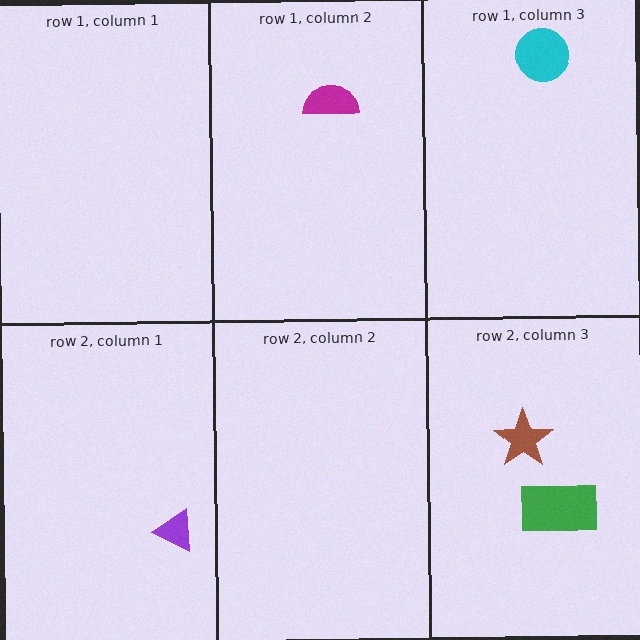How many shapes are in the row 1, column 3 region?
1.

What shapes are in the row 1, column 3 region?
The cyan circle.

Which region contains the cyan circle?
The row 1, column 3 region.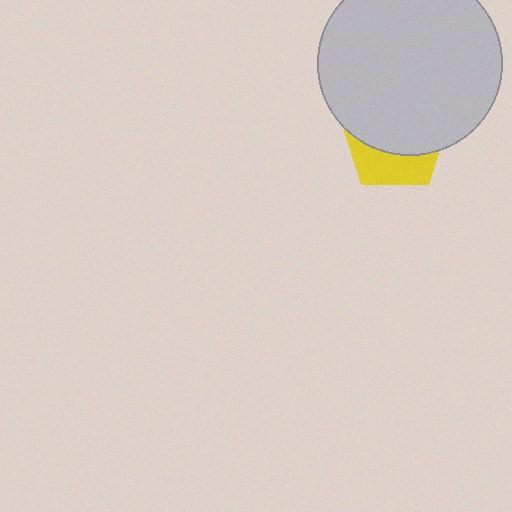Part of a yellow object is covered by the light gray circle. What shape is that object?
It is a pentagon.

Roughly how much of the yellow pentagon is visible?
A small part of it is visible (roughly 36%).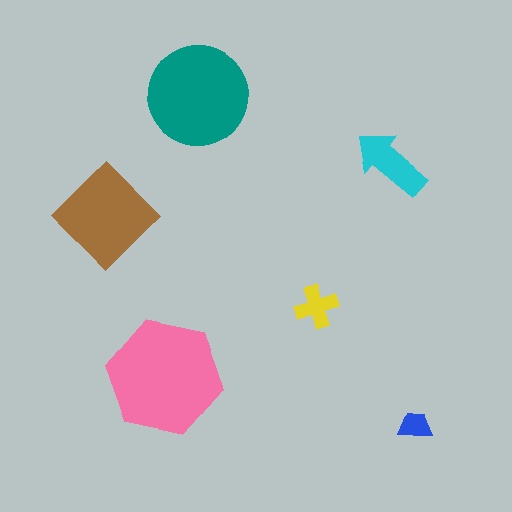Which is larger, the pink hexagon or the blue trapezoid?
The pink hexagon.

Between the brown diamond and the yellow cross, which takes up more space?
The brown diamond.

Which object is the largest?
The pink hexagon.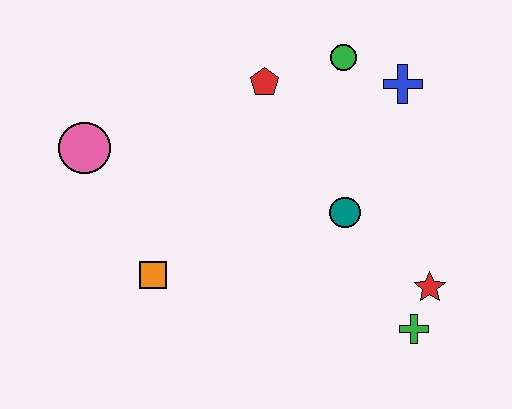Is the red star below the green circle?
Yes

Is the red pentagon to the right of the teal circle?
No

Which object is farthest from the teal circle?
The pink circle is farthest from the teal circle.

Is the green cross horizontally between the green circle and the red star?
Yes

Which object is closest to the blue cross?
The green circle is closest to the blue cross.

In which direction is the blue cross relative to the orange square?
The blue cross is to the right of the orange square.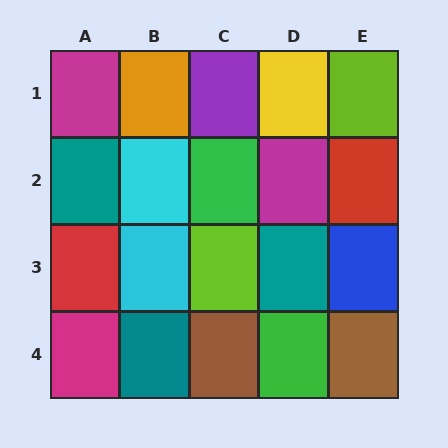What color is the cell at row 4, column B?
Teal.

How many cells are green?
2 cells are green.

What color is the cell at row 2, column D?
Magenta.